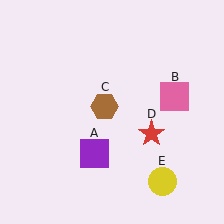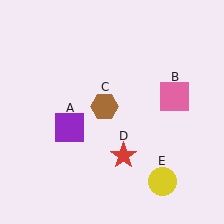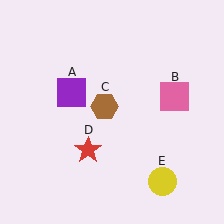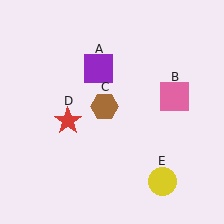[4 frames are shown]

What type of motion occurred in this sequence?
The purple square (object A), red star (object D) rotated clockwise around the center of the scene.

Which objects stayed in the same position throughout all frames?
Pink square (object B) and brown hexagon (object C) and yellow circle (object E) remained stationary.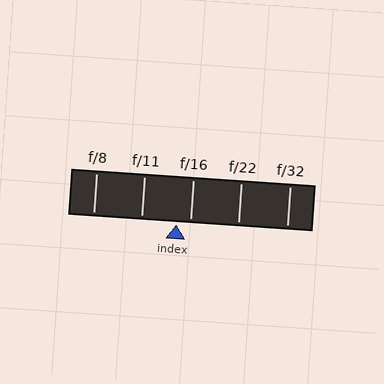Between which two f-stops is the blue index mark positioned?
The index mark is between f/11 and f/16.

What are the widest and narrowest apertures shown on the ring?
The widest aperture shown is f/8 and the narrowest is f/32.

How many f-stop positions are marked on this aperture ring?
There are 5 f-stop positions marked.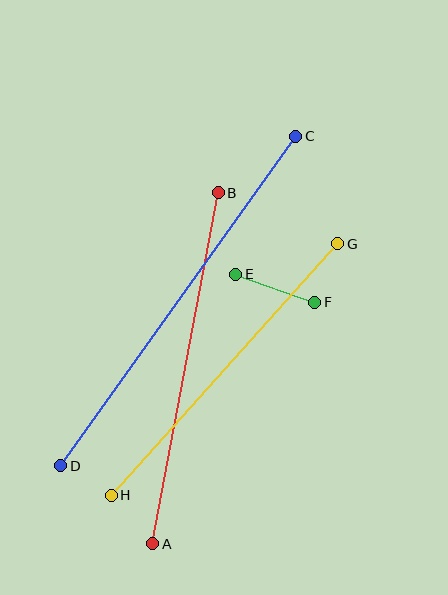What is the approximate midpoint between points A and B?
The midpoint is at approximately (186, 368) pixels.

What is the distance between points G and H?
The distance is approximately 338 pixels.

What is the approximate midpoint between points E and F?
The midpoint is at approximately (275, 288) pixels.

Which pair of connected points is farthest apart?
Points C and D are farthest apart.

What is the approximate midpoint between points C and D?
The midpoint is at approximately (178, 301) pixels.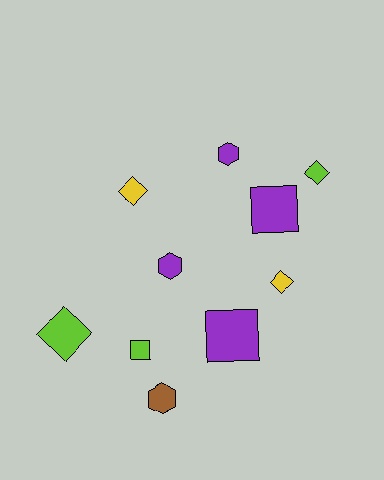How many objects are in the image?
There are 10 objects.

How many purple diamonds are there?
There are no purple diamonds.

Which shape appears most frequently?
Diamond, with 4 objects.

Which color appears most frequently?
Purple, with 4 objects.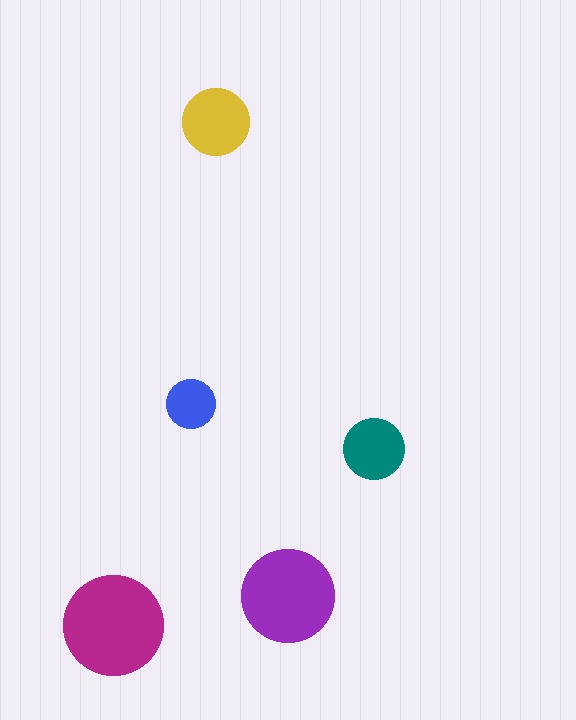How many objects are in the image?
There are 5 objects in the image.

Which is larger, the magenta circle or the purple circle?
The magenta one.